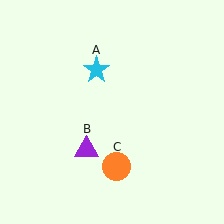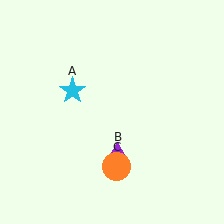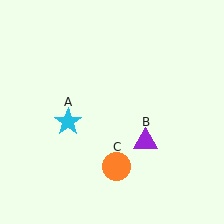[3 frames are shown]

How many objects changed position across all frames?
2 objects changed position: cyan star (object A), purple triangle (object B).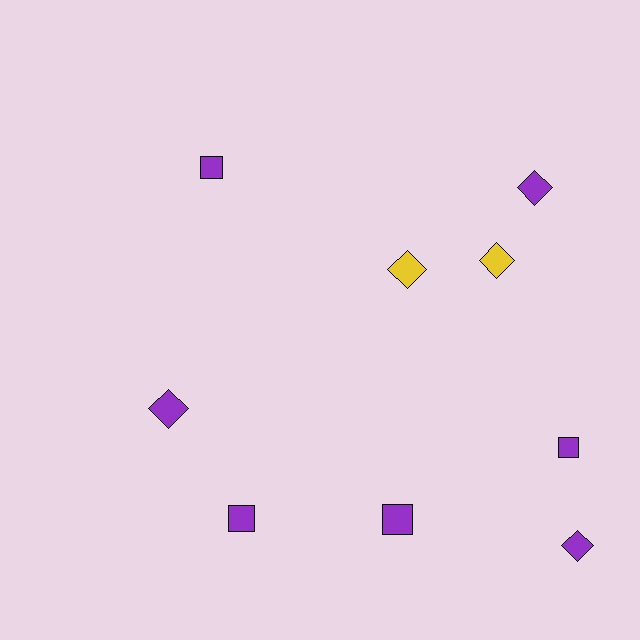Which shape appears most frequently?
Diamond, with 5 objects.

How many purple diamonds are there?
There are 3 purple diamonds.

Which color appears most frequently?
Purple, with 7 objects.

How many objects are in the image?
There are 9 objects.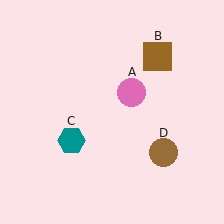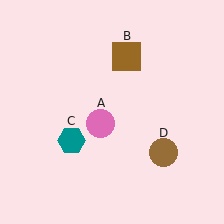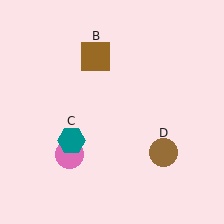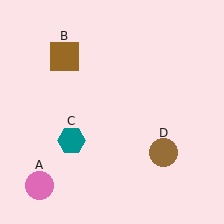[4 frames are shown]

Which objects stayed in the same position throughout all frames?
Teal hexagon (object C) and brown circle (object D) remained stationary.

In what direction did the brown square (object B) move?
The brown square (object B) moved left.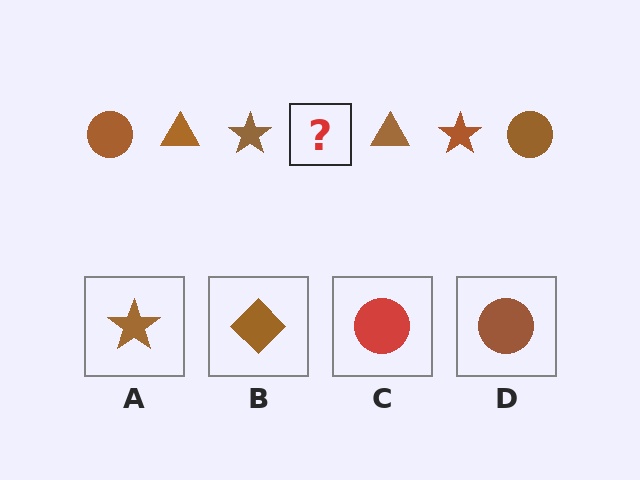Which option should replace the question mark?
Option D.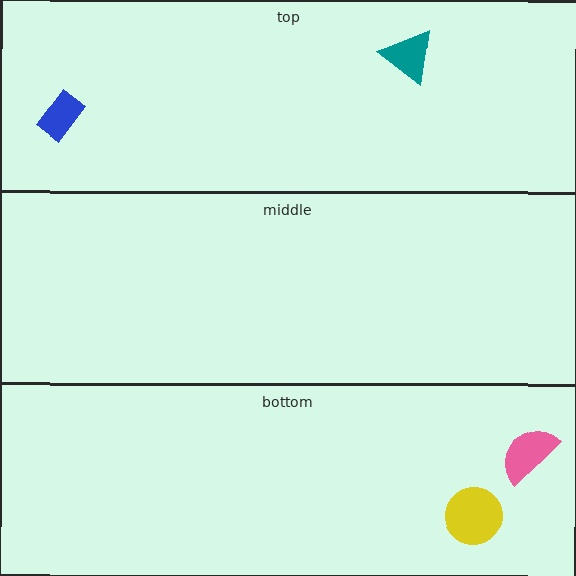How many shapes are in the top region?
2.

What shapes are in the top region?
The teal triangle, the blue rectangle.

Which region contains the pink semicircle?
The bottom region.